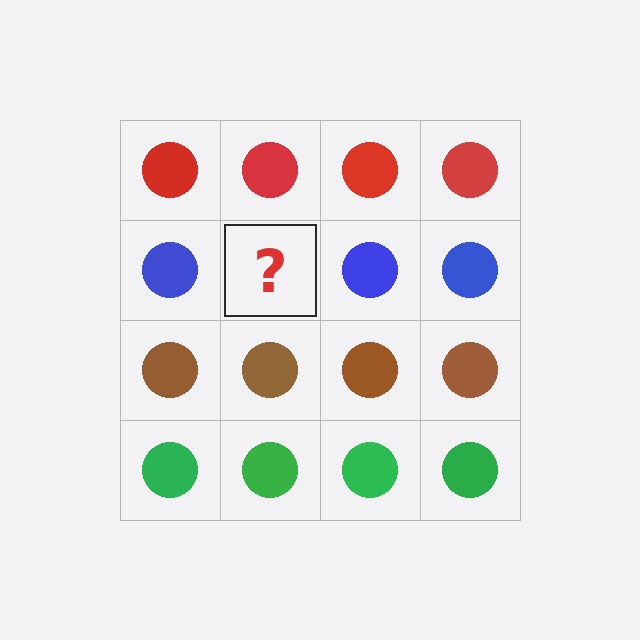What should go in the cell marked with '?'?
The missing cell should contain a blue circle.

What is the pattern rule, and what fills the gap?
The rule is that each row has a consistent color. The gap should be filled with a blue circle.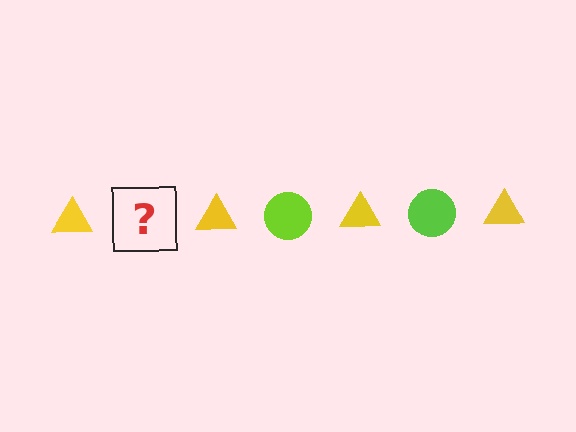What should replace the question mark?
The question mark should be replaced with a lime circle.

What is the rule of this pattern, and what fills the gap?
The rule is that the pattern alternates between yellow triangle and lime circle. The gap should be filled with a lime circle.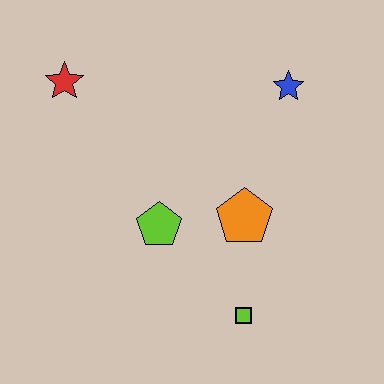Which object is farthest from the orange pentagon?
The red star is farthest from the orange pentagon.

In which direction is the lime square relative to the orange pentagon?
The lime square is below the orange pentagon.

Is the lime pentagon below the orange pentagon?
Yes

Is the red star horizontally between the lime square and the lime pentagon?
No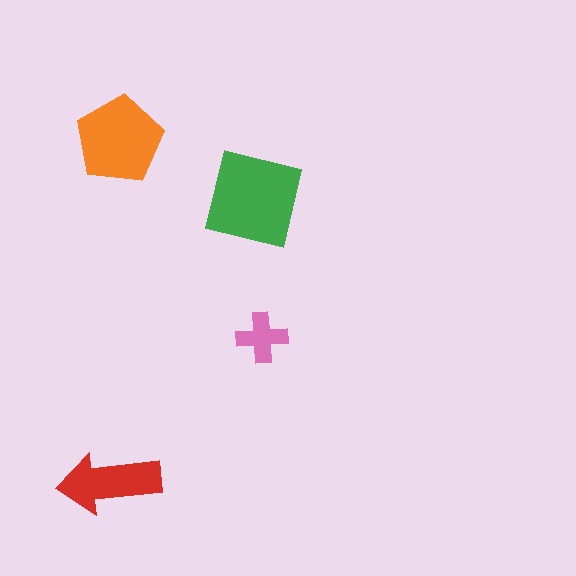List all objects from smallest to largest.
The pink cross, the red arrow, the orange pentagon, the green square.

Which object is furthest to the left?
The red arrow is leftmost.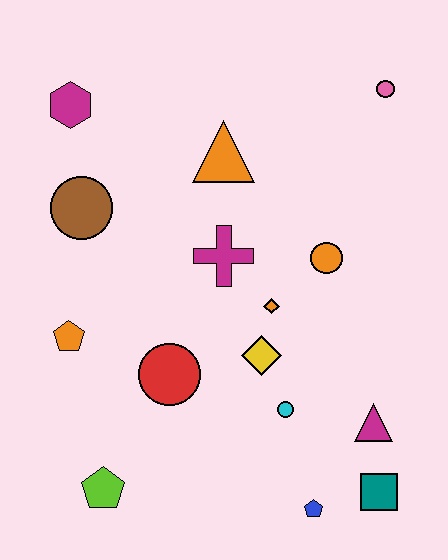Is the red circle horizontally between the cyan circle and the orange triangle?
No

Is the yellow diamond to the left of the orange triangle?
No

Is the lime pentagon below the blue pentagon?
No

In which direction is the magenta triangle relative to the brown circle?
The magenta triangle is to the right of the brown circle.